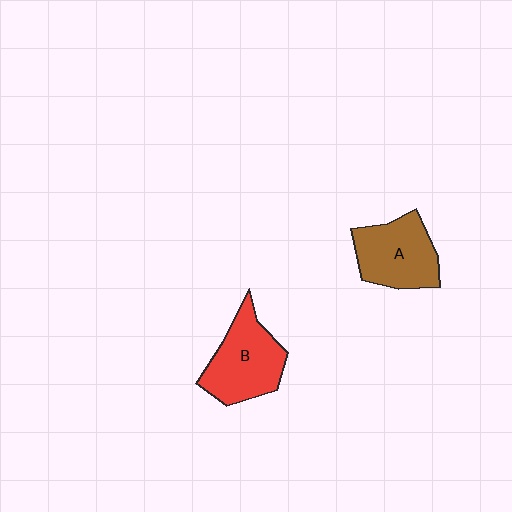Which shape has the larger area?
Shape B (red).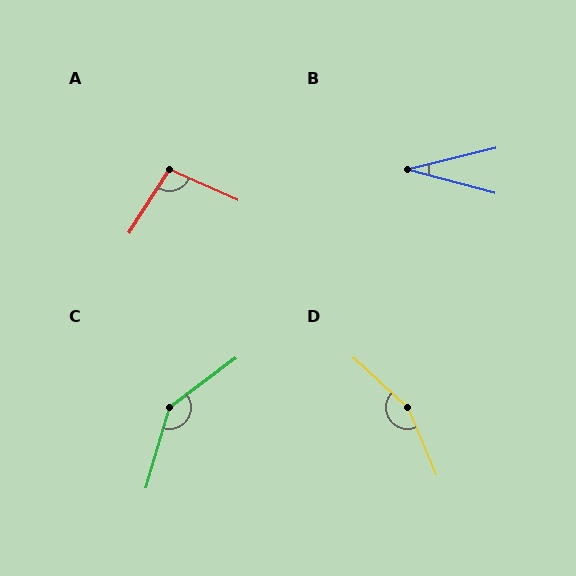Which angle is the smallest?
B, at approximately 29 degrees.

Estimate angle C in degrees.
Approximately 143 degrees.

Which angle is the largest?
D, at approximately 155 degrees.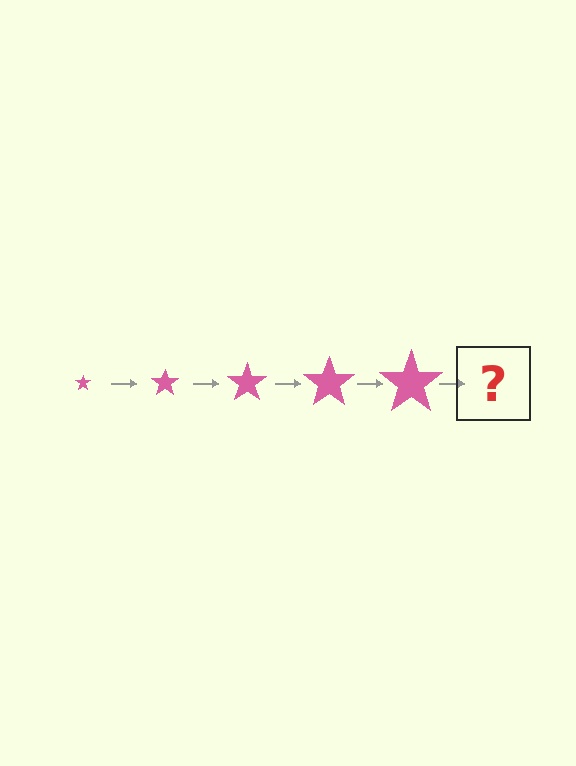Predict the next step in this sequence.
The next step is a pink star, larger than the previous one.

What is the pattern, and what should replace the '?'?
The pattern is that the star gets progressively larger each step. The '?' should be a pink star, larger than the previous one.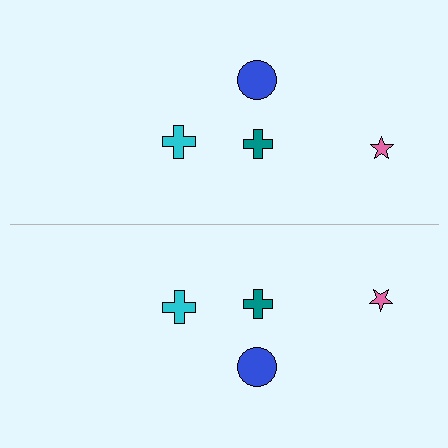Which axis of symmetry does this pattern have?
The pattern has a horizontal axis of symmetry running through the center of the image.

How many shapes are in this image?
There are 8 shapes in this image.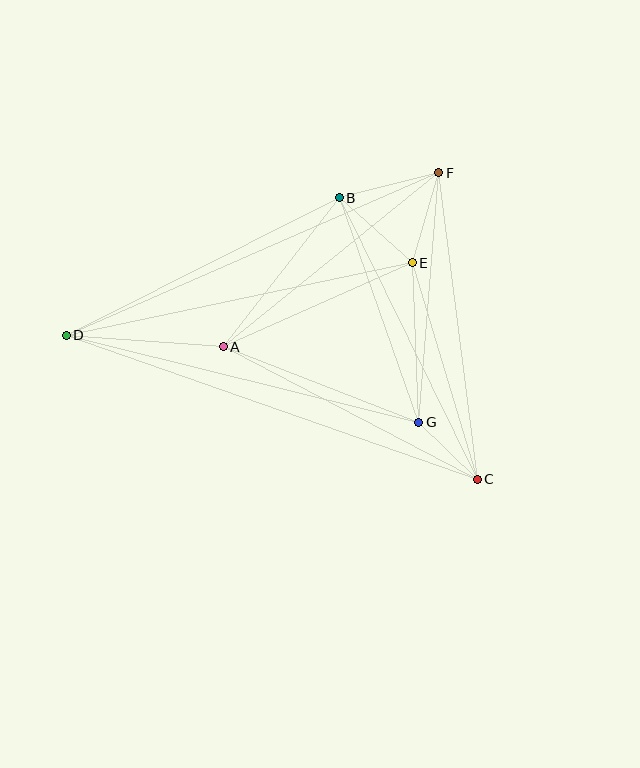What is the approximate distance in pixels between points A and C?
The distance between A and C is approximately 286 pixels.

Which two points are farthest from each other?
Points C and D are farthest from each other.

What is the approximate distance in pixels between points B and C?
The distance between B and C is approximately 314 pixels.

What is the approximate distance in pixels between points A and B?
The distance between A and B is approximately 189 pixels.